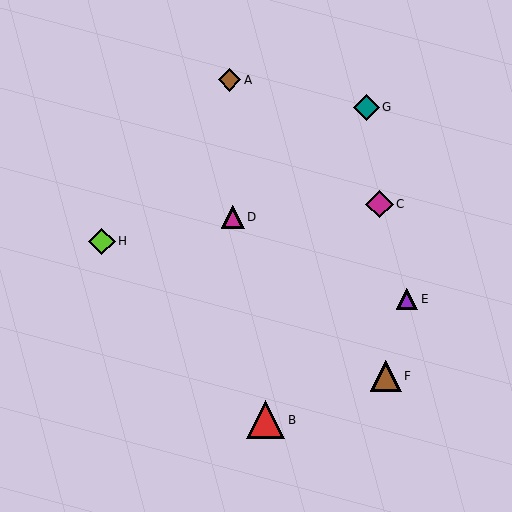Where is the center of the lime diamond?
The center of the lime diamond is at (102, 241).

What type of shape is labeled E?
Shape E is a purple triangle.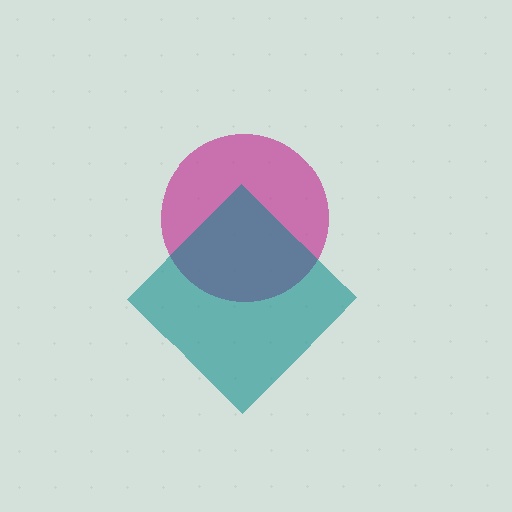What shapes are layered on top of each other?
The layered shapes are: a magenta circle, a teal diamond.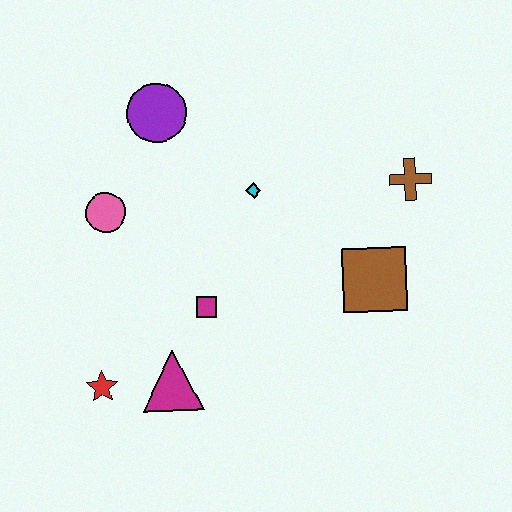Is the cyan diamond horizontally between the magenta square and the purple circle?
No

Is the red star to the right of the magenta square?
No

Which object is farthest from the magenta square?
The brown cross is farthest from the magenta square.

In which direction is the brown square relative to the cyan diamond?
The brown square is to the right of the cyan diamond.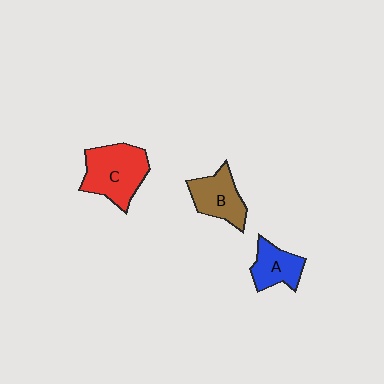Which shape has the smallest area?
Shape A (blue).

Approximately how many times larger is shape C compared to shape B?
Approximately 1.4 times.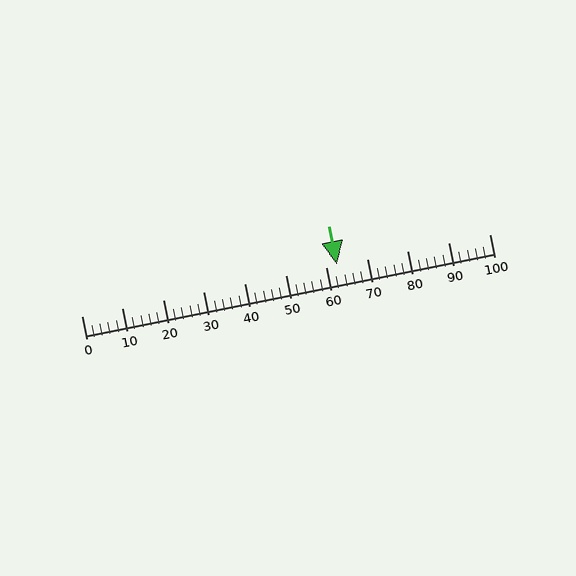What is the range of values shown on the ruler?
The ruler shows values from 0 to 100.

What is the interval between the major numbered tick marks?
The major tick marks are spaced 10 units apart.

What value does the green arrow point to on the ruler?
The green arrow points to approximately 62.